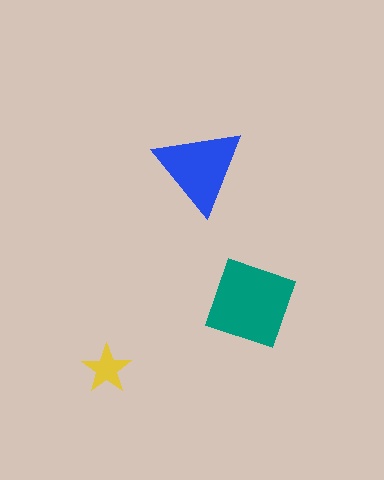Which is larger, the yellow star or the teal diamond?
The teal diamond.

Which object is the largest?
The teal diamond.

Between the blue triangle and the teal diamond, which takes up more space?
The teal diamond.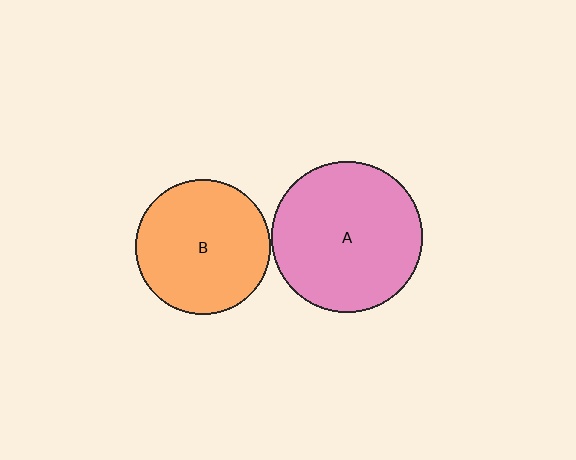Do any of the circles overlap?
No, none of the circles overlap.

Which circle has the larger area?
Circle A (pink).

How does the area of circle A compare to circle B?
Approximately 1.2 times.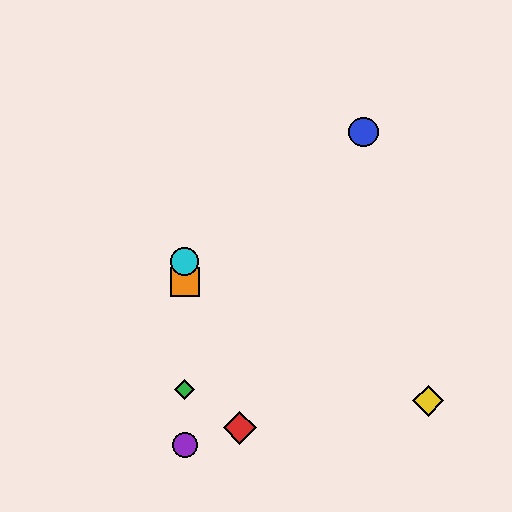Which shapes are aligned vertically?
The green diamond, the purple circle, the orange square, the cyan circle are aligned vertically.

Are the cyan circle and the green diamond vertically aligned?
Yes, both are at x≈185.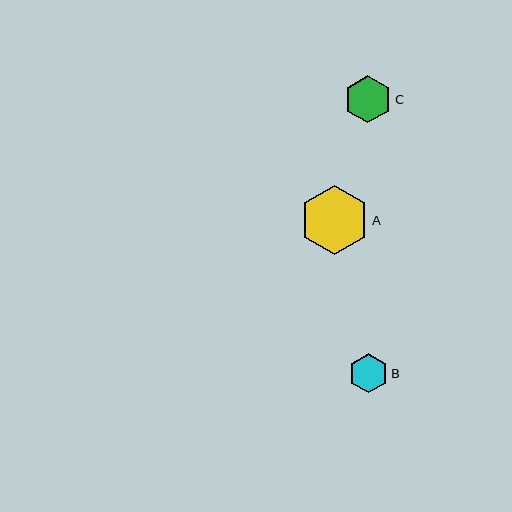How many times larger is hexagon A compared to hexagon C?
Hexagon A is approximately 1.5 times the size of hexagon C.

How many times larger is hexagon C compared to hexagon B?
Hexagon C is approximately 1.2 times the size of hexagon B.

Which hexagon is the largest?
Hexagon A is the largest with a size of approximately 69 pixels.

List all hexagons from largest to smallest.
From largest to smallest: A, C, B.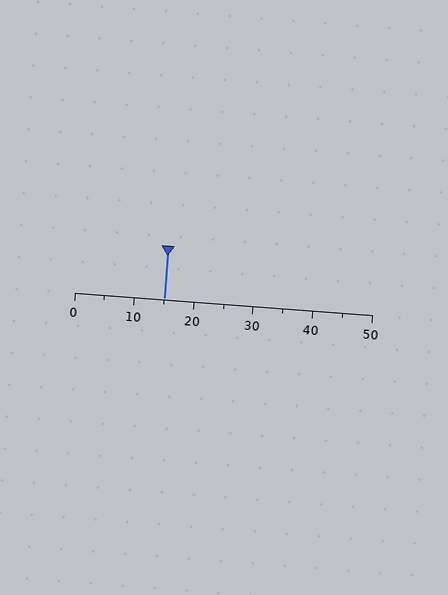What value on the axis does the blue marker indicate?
The marker indicates approximately 15.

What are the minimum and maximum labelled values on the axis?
The axis runs from 0 to 50.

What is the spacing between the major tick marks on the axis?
The major ticks are spaced 10 apart.